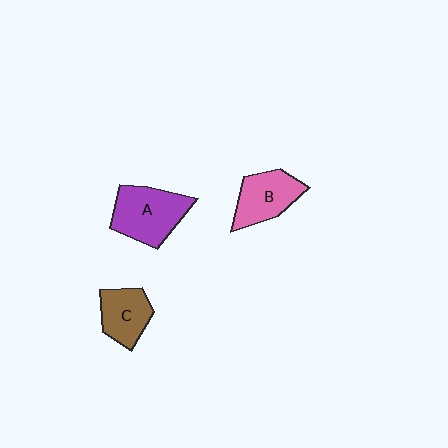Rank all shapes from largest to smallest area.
From largest to smallest: A (purple), B (pink), C (brown).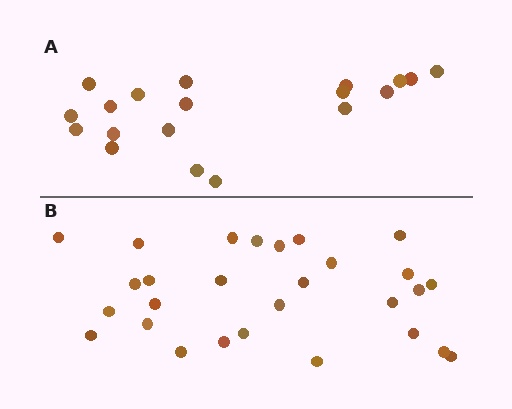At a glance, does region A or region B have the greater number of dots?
Region B (the bottom region) has more dots.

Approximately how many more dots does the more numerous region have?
Region B has roughly 8 or so more dots than region A.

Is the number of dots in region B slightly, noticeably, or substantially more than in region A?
Region B has substantially more. The ratio is roughly 1.5 to 1.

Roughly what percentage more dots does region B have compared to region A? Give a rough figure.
About 45% more.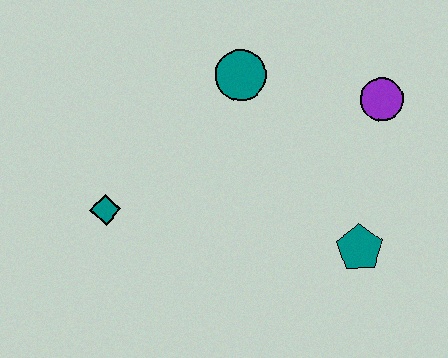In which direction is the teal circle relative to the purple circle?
The teal circle is to the left of the purple circle.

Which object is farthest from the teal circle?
The teal pentagon is farthest from the teal circle.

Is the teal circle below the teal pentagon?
No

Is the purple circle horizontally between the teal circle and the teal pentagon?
No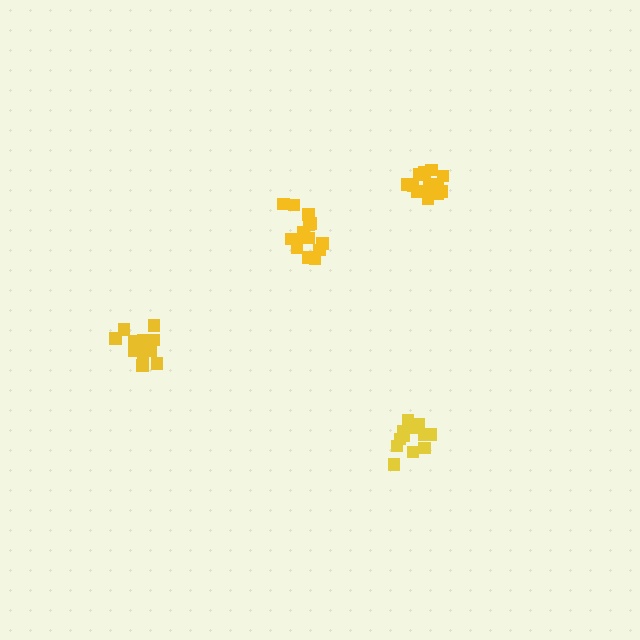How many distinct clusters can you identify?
There are 4 distinct clusters.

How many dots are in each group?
Group 1: 12 dots, Group 2: 12 dots, Group 3: 15 dots, Group 4: 14 dots (53 total).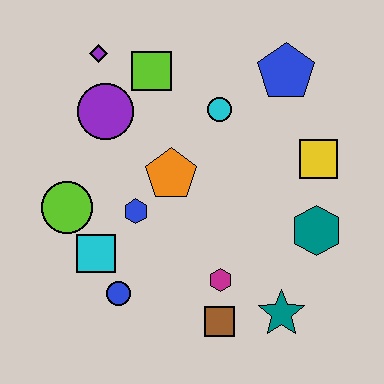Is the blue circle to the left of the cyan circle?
Yes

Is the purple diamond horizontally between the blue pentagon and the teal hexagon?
No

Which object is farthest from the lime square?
The teal star is farthest from the lime square.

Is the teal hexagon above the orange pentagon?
No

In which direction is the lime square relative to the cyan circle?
The lime square is to the left of the cyan circle.